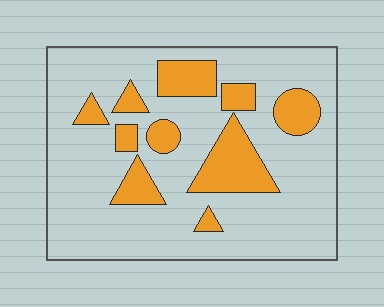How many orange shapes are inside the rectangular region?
10.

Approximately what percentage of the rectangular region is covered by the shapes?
Approximately 20%.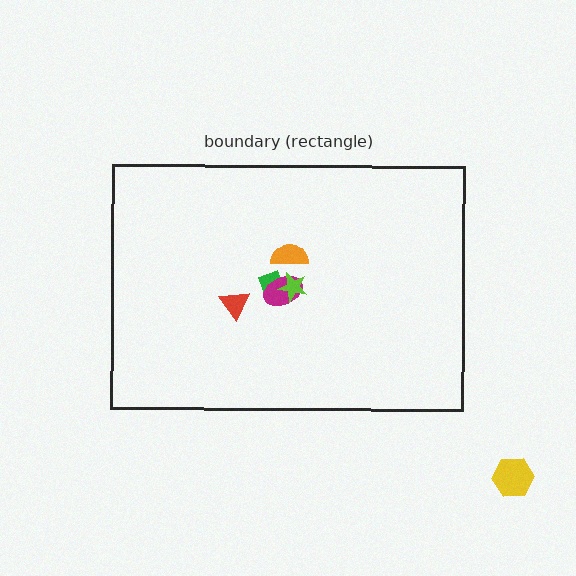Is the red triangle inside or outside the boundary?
Inside.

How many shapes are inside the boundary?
5 inside, 1 outside.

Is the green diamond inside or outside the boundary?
Inside.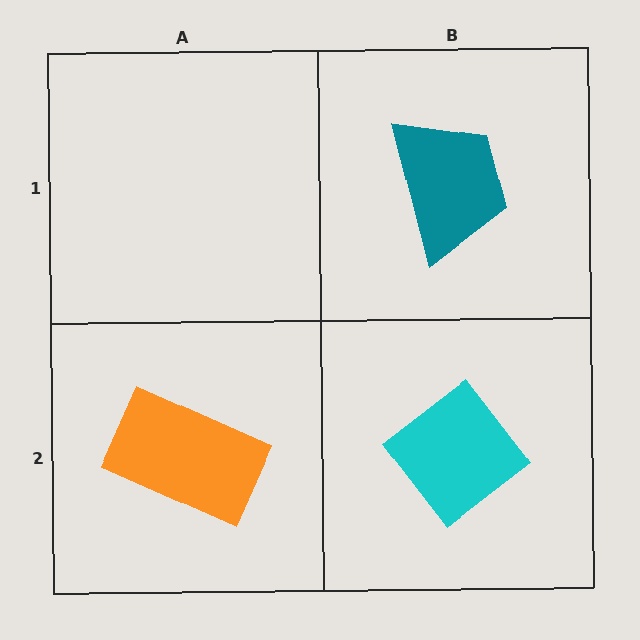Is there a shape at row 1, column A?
No, that cell is empty.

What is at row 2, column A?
An orange rectangle.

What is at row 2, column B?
A cyan diamond.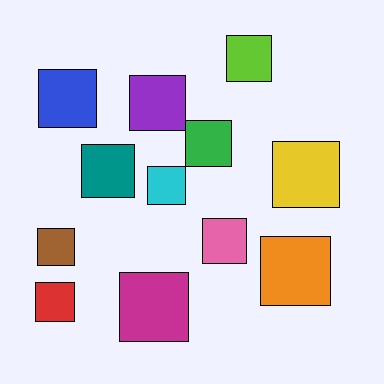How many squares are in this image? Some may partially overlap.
There are 12 squares.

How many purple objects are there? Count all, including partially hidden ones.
There is 1 purple object.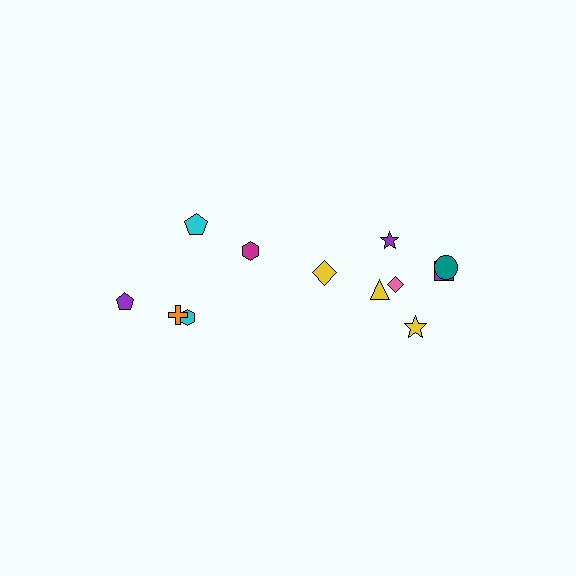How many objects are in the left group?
There are 5 objects.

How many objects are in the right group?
There are 7 objects.